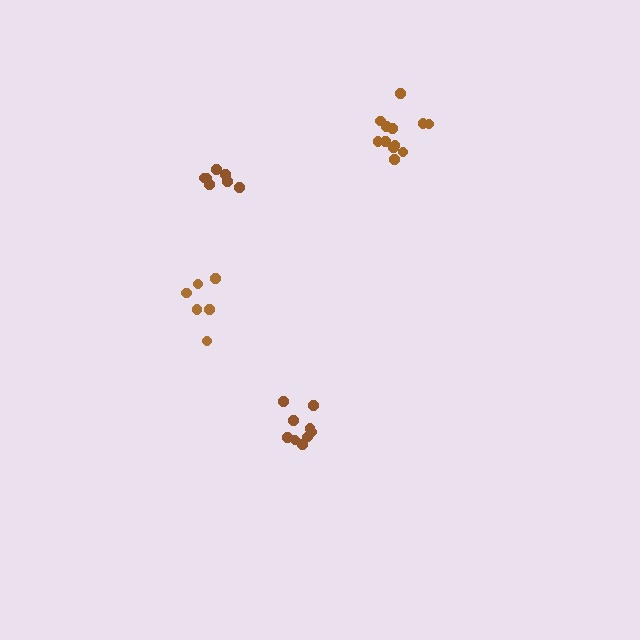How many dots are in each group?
Group 1: 7 dots, Group 2: 12 dots, Group 3: 9 dots, Group 4: 6 dots (34 total).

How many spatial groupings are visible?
There are 4 spatial groupings.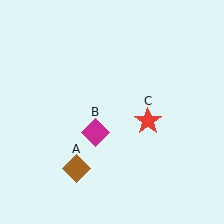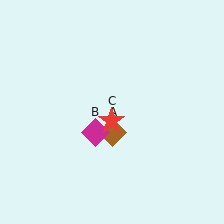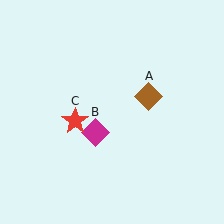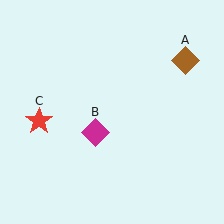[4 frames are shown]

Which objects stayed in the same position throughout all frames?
Magenta diamond (object B) remained stationary.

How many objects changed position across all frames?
2 objects changed position: brown diamond (object A), red star (object C).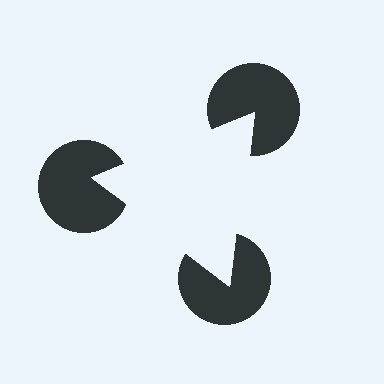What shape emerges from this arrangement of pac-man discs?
An illusory triangle — its edges are inferred from the aligned wedge cuts in the pac-man discs, not physically drawn.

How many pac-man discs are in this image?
There are 3 — one at each vertex of the illusory triangle.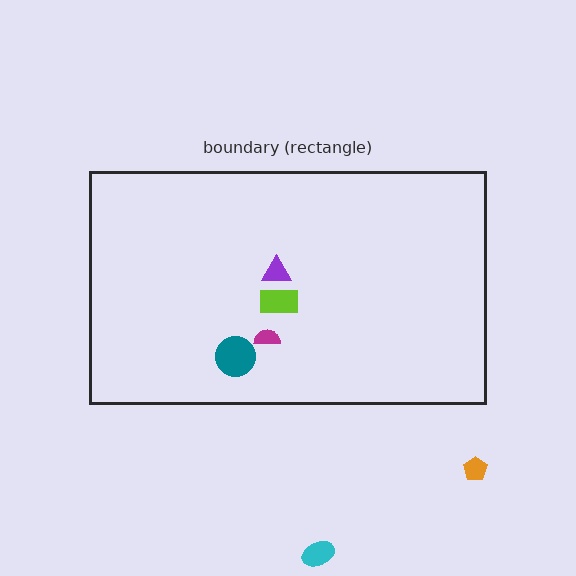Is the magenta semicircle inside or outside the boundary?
Inside.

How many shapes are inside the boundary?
4 inside, 2 outside.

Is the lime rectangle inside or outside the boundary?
Inside.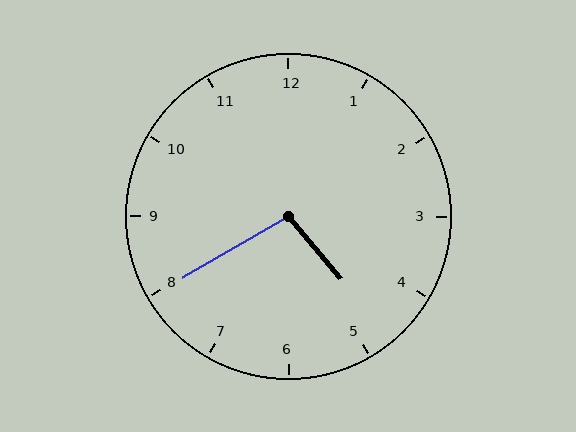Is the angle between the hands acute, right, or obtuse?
It is obtuse.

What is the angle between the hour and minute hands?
Approximately 100 degrees.